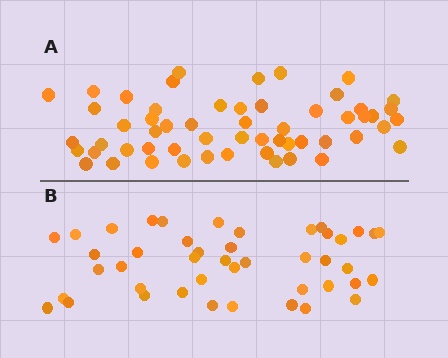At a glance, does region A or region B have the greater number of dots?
Region A (the top region) has more dots.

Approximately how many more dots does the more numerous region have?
Region A has roughly 12 or so more dots than region B.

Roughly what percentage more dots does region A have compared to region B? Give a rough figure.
About 25% more.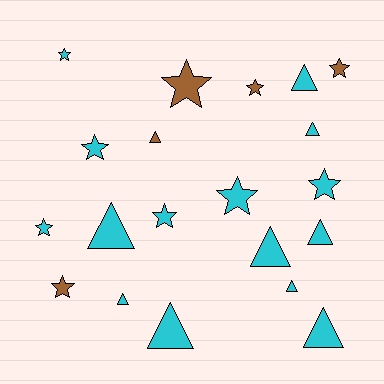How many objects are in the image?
There are 20 objects.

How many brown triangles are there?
There is 1 brown triangle.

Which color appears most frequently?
Cyan, with 15 objects.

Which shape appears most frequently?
Star, with 10 objects.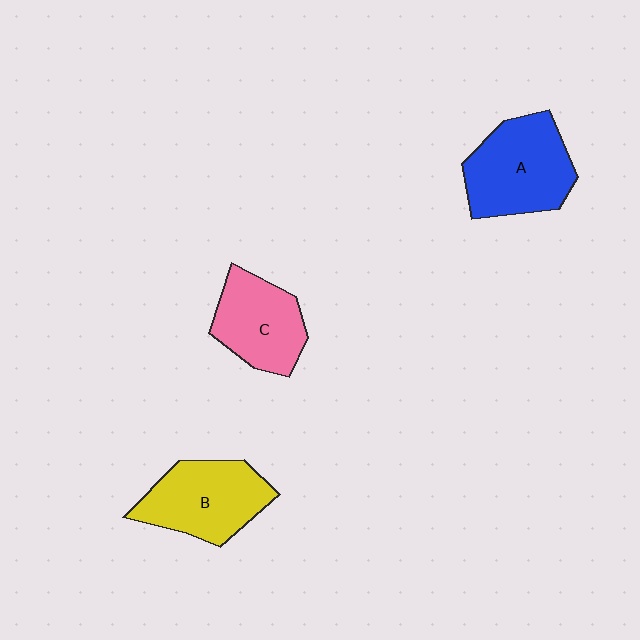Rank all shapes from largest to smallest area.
From largest to smallest: A (blue), B (yellow), C (pink).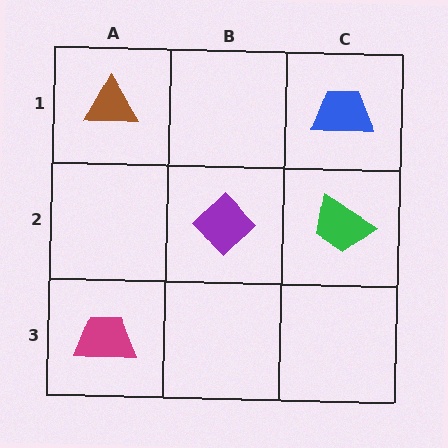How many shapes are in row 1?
2 shapes.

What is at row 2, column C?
A green trapezoid.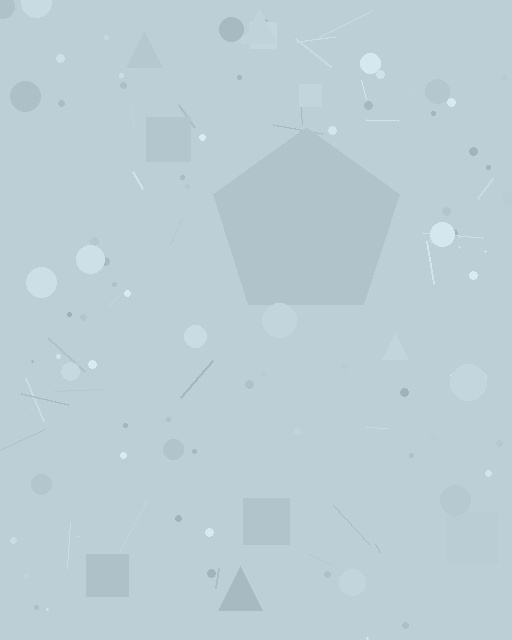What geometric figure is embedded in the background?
A pentagon is embedded in the background.